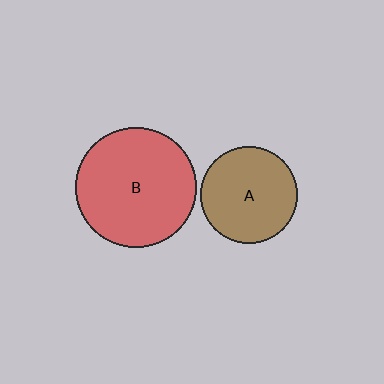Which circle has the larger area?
Circle B (red).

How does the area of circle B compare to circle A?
Approximately 1.5 times.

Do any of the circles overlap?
No, none of the circles overlap.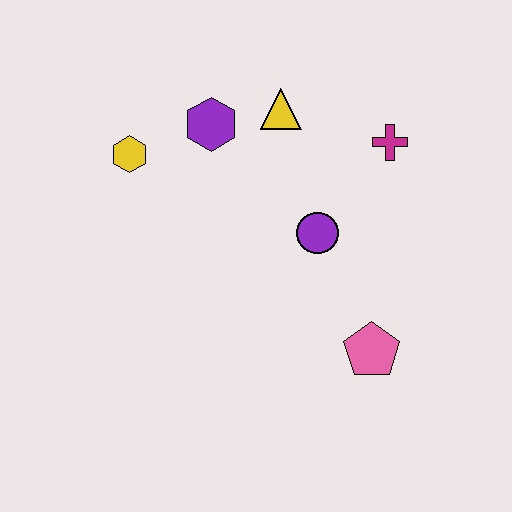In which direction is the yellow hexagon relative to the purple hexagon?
The yellow hexagon is to the left of the purple hexagon.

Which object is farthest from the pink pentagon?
The yellow hexagon is farthest from the pink pentagon.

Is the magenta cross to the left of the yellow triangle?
No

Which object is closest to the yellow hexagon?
The purple hexagon is closest to the yellow hexagon.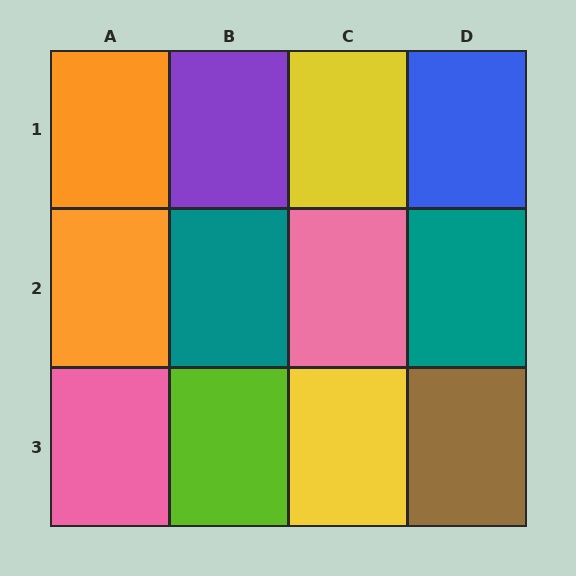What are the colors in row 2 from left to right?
Orange, teal, pink, teal.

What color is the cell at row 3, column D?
Brown.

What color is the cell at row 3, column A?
Pink.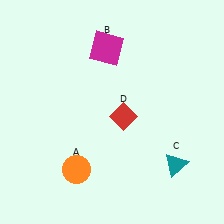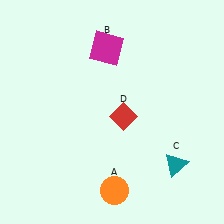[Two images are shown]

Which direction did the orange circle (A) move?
The orange circle (A) moved right.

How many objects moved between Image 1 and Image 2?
1 object moved between the two images.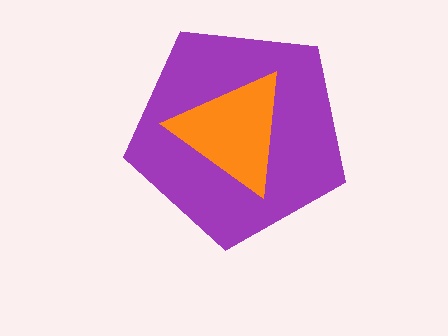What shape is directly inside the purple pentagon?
The orange triangle.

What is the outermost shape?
The purple pentagon.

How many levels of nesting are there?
2.